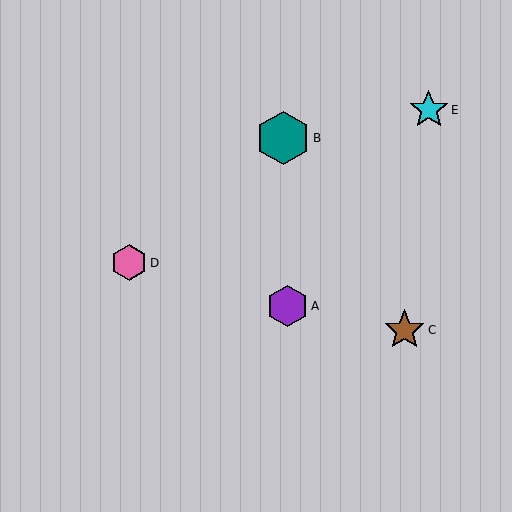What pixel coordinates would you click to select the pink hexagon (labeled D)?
Click at (129, 263) to select the pink hexagon D.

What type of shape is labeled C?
Shape C is a brown star.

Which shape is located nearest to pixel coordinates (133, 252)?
The pink hexagon (labeled D) at (129, 263) is nearest to that location.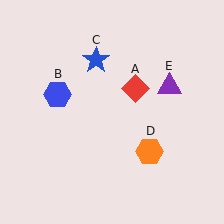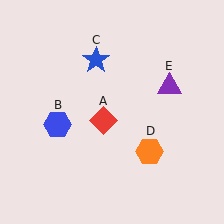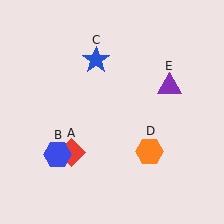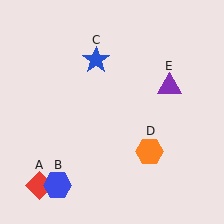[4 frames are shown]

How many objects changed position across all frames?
2 objects changed position: red diamond (object A), blue hexagon (object B).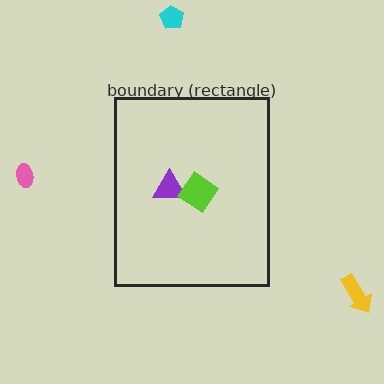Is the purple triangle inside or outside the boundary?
Inside.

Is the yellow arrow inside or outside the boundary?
Outside.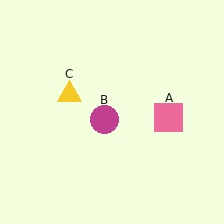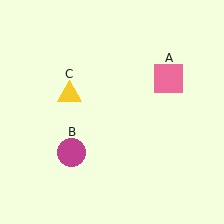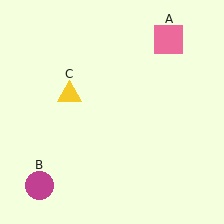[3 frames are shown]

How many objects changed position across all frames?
2 objects changed position: pink square (object A), magenta circle (object B).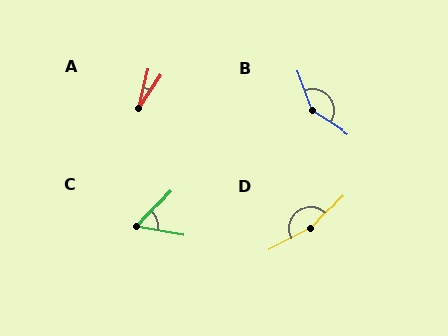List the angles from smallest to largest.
A (21°), C (57°), B (144°), D (162°).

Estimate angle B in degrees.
Approximately 144 degrees.